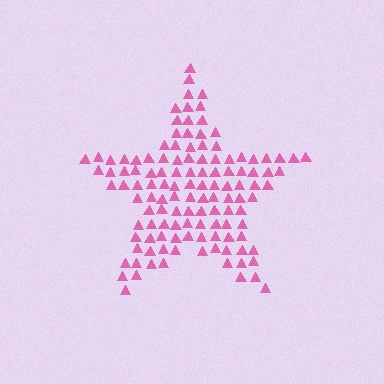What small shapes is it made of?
It is made of small triangles.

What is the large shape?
The large shape is a star.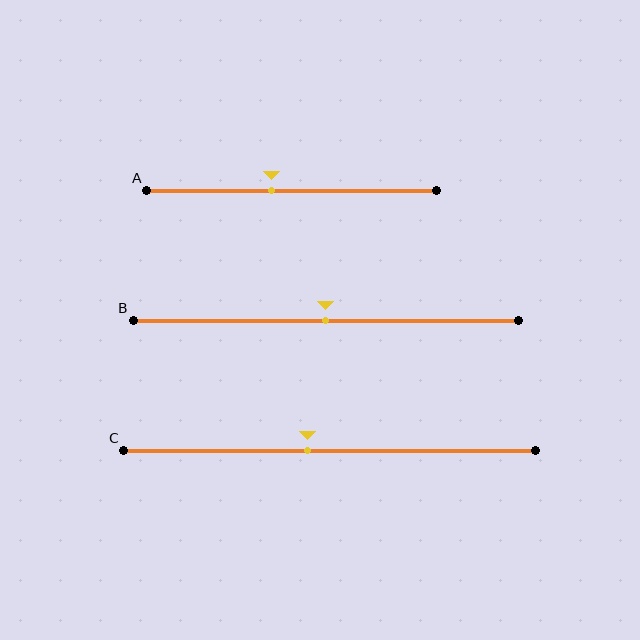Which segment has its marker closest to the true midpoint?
Segment B has its marker closest to the true midpoint.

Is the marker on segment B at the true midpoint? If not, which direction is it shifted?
Yes, the marker on segment B is at the true midpoint.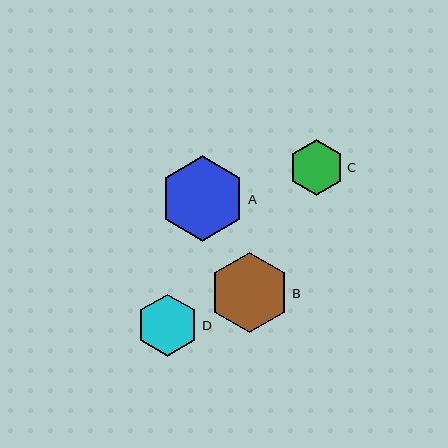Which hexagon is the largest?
Hexagon A is the largest with a size of approximately 85 pixels.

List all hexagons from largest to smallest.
From largest to smallest: A, B, D, C.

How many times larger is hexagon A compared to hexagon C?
Hexagon A is approximately 1.5 times the size of hexagon C.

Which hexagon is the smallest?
Hexagon C is the smallest with a size of approximately 56 pixels.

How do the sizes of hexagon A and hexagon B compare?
Hexagon A and hexagon B are approximately the same size.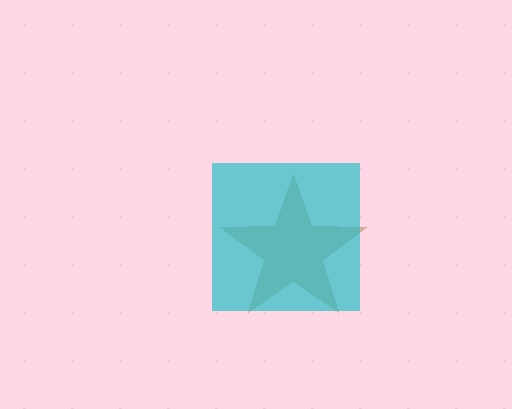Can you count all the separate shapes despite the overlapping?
Yes, there are 2 separate shapes.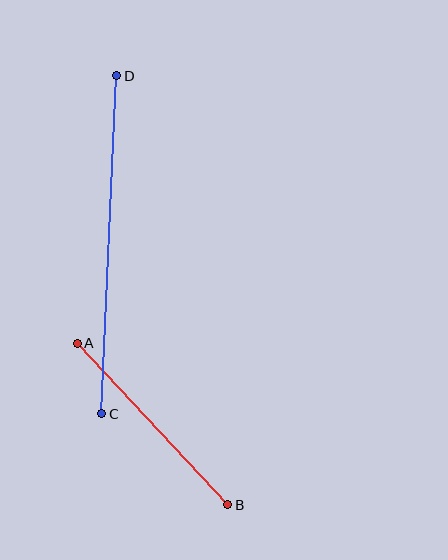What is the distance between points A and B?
The distance is approximately 221 pixels.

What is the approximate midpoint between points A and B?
The midpoint is at approximately (152, 424) pixels.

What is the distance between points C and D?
The distance is approximately 338 pixels.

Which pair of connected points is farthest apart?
Points C and D are farthest apart.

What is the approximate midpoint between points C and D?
The midpoint is at approximately (109, 245) pixels.